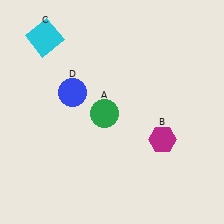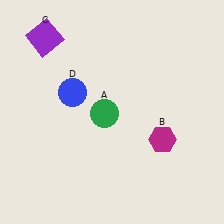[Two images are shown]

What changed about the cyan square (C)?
In Image 1, C is cyan. In Image 2, it changed to purple.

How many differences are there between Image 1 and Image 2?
There is 1 difference between the two images.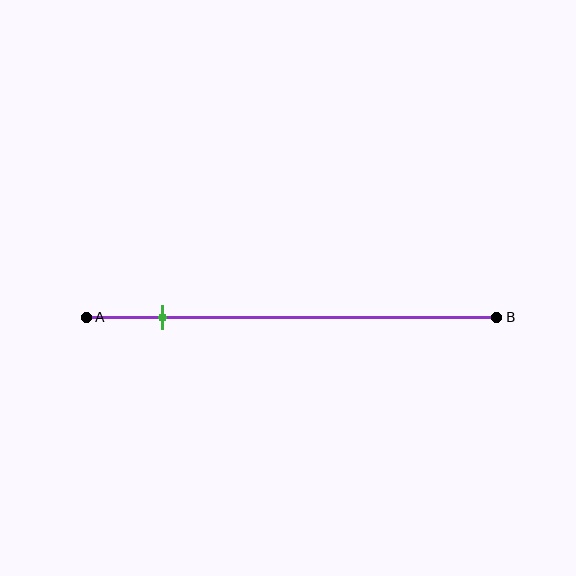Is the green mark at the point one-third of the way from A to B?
No, the mark is at about 20% from A, not at the 33% one-third point.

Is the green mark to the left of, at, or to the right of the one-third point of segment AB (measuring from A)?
The green mark is to the left of the one-third point of segment AB.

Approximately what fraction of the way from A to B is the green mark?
The green mark is approximately 20% of the way from A to B.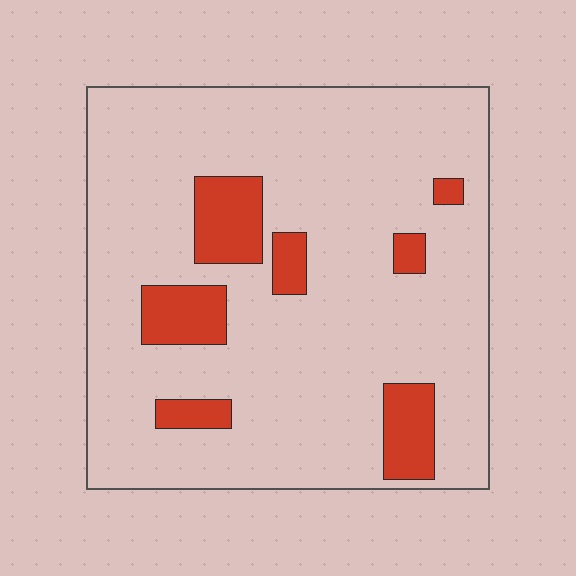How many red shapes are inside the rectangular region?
7.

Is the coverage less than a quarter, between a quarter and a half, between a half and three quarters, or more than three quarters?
Less than a quarter.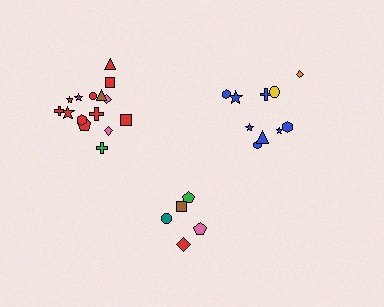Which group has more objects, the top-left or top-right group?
The top-left group.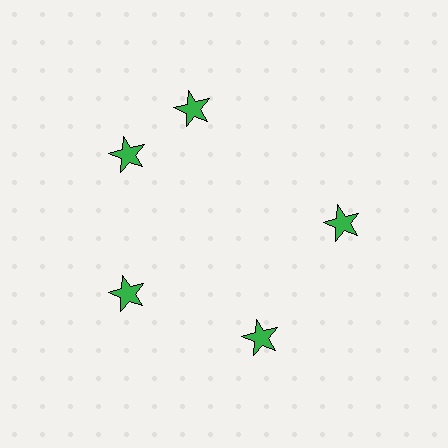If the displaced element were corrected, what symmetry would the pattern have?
It would have 5-fold rotational symmetry — the pattern would map onto itself every 72 degrees.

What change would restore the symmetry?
The symmetry would be restored by rotating it back into even spacing with its neighbors so that all 5 stars sit at equal angles and equal distance from the center.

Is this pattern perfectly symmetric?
No. The 5 green stars are arranged in a ring, but one element near the 1 o'clock position is rotated out of alignment along the ring, breaking the 5-fold rotational symmetry.